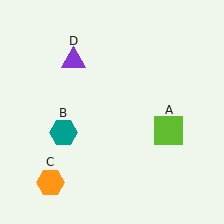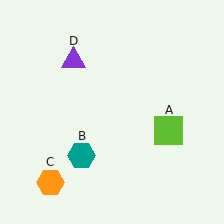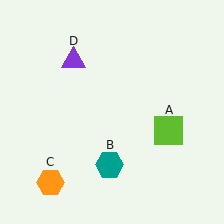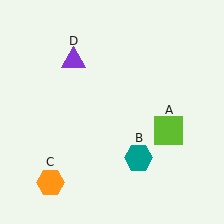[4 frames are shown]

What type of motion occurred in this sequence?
The teal hexagon (object B) rotated counterclockwise around the center of the scene.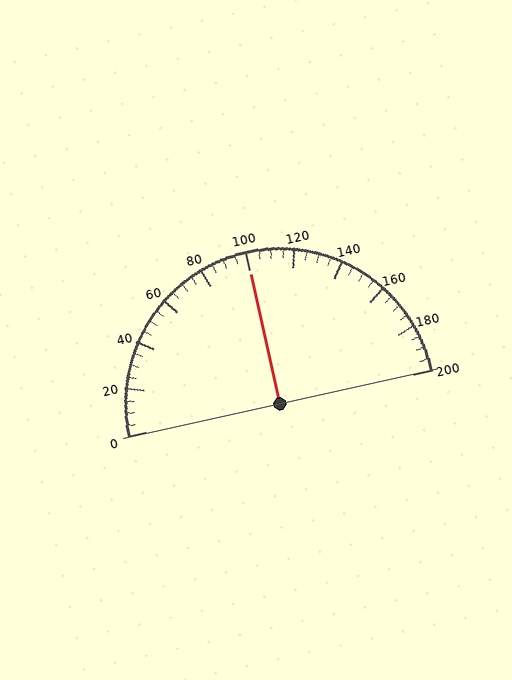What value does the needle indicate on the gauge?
The needle indicates approximately 100.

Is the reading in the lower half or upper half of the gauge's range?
The reading is in the upper half of the range (0 to 200).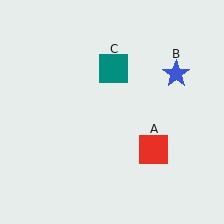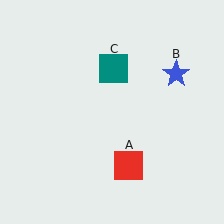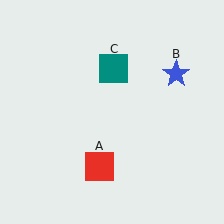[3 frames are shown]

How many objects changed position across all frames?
1 object changed position: red square (object A).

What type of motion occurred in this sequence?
The red square (object A) rotated clockwise around the center of the scene.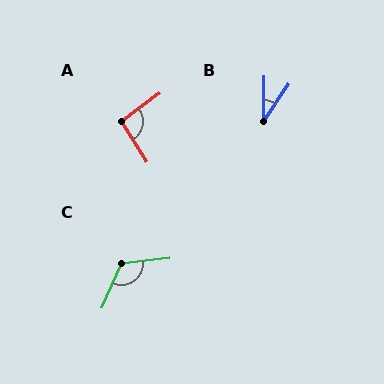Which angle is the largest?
C, at approximately 119 degrees.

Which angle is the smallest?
B, at approximately 34 degrees.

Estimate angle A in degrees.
Approximately 94 degrees.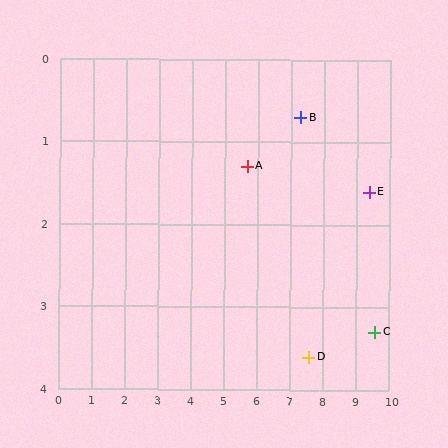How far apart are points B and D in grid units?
Points B and D are about 2.9 grid units apart.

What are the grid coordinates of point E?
Point E is at approximately (9.4, 1.6).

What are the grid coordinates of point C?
Point C is at approximately (9.6, 3.3).